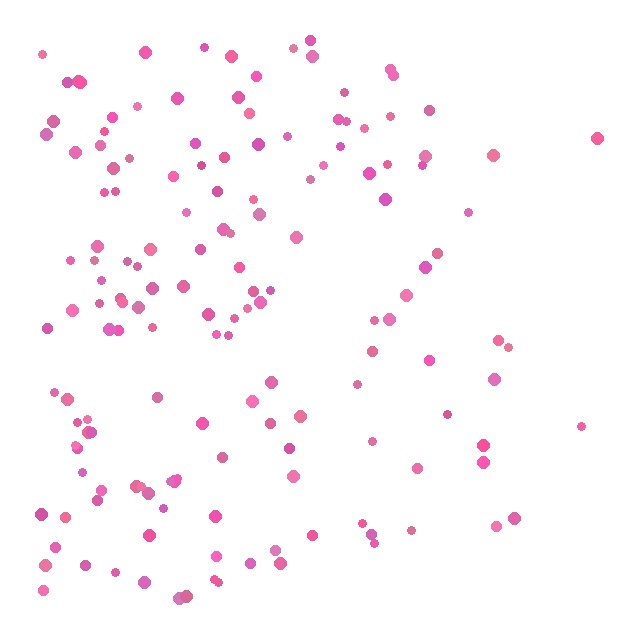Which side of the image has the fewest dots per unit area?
The right.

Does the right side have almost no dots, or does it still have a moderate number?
Still a moderate number, just noticeably fewer than the left.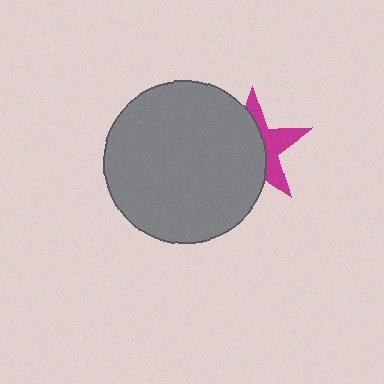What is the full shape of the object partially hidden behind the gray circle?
The partially hidden object is a magenta star.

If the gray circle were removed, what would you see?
You would see the complete magenta star.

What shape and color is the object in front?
The object in front is a gray circle.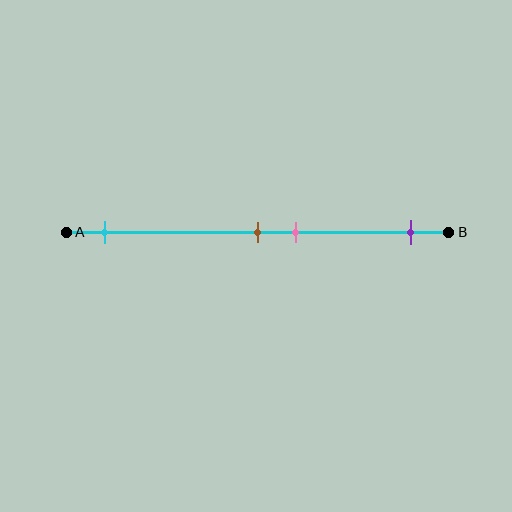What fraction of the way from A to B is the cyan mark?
The cyan mark is approximately 10% (0.1) of the way from A to B.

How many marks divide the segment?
There are 4 marks dividing the segment.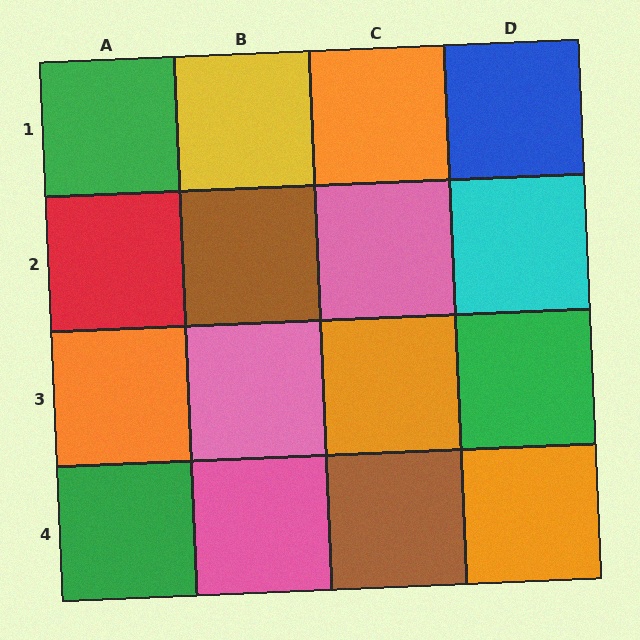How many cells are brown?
2 cells are brown.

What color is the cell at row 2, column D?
Cyan.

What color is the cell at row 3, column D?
Green.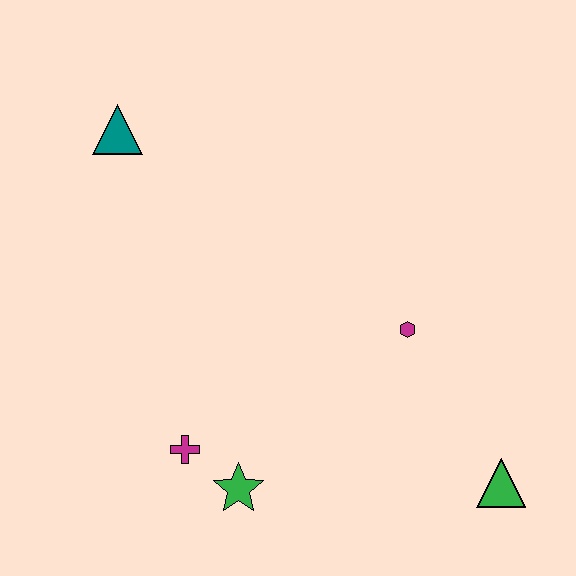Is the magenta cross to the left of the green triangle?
Yes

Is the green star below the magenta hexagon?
Yes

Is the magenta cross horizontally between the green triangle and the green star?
No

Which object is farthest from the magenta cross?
The teal triangle is farthest from the magenta cross.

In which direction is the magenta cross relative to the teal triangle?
The magenta cross is below the teal triangle.